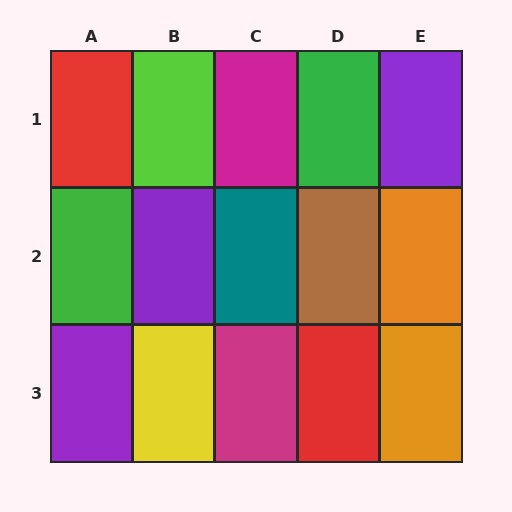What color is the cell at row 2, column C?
Teal.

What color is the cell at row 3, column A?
Purple.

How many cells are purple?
3 cells are purple.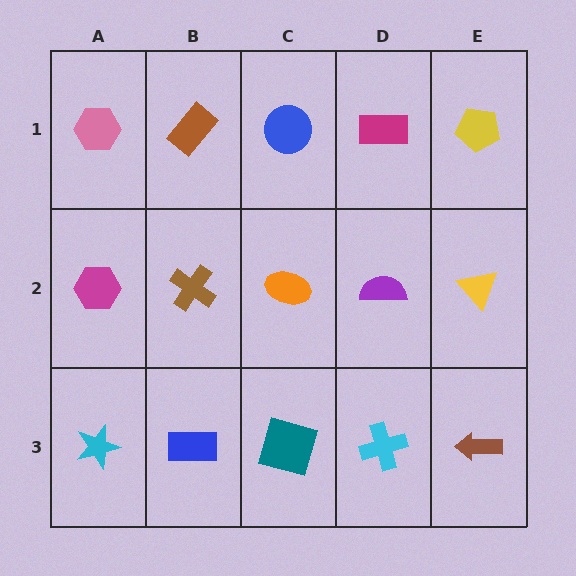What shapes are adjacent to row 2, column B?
A brown rectangle (row 1, column B), a blue rectangle (row 3, column B), a magenta hexagon (row 2, column A), an orange ellipse (row 2, column C).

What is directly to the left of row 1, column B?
A pink hexagon.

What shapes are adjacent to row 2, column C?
A blue circle (row 1, column C), a teal square (row 3, column C), a brown cross (row 2, column B), a purple semicircle (row 2, column D).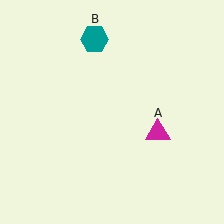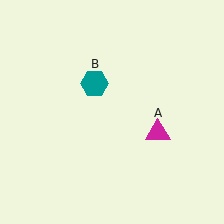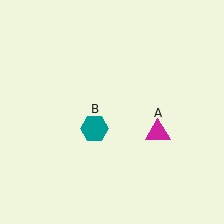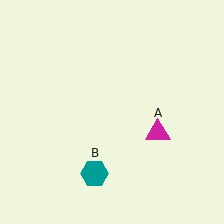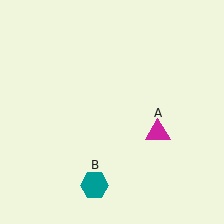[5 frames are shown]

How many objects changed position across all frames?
1 object changed position: teal hexagon (object B).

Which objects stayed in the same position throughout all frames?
Magenta triangle (object A) remained stationary.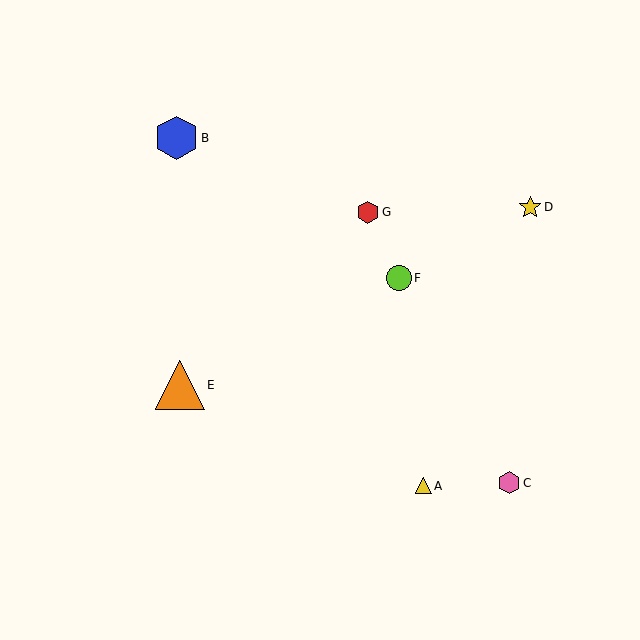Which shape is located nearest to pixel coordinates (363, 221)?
The red hexagon (labeled G) at (368, 212) is nearest to that location.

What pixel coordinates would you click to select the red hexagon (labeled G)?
Click at (368, 212) to select the red hexagon G.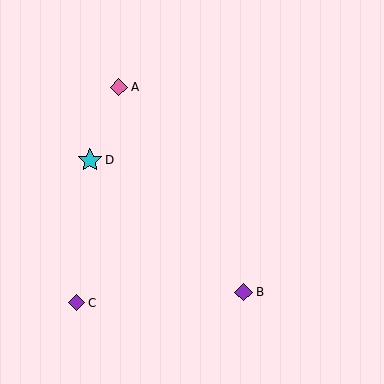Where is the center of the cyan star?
The center of the cyan star is at (90, 160).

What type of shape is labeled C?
Shape C is a purple diamond.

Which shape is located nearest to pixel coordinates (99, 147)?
The cyan star (labeled D) at (90, 160) is nearest to that location.